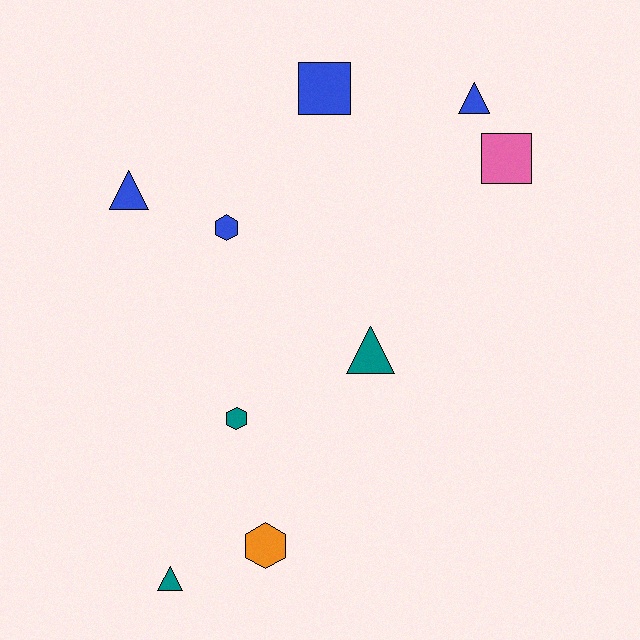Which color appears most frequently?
Blue, with 4 objects.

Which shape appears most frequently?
Triangle, with 4 objects.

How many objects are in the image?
There are 9 objects.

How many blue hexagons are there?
There is 1 blue hexagon.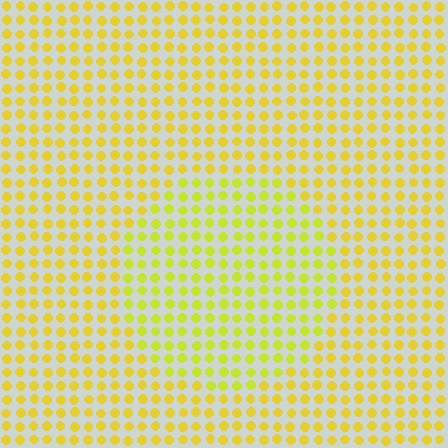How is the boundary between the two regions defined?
The boundary is defined purely by a slight shift in hue (about 18 degrees). Spacing, size, and orientation are identical on both sides.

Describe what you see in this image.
The image is filled with small yellow elements in a uniform arrangement. A circle-shaped region is visible where the elements are tinted to a slightly different hue, forming a subtle color boundary.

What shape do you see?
I see a circle.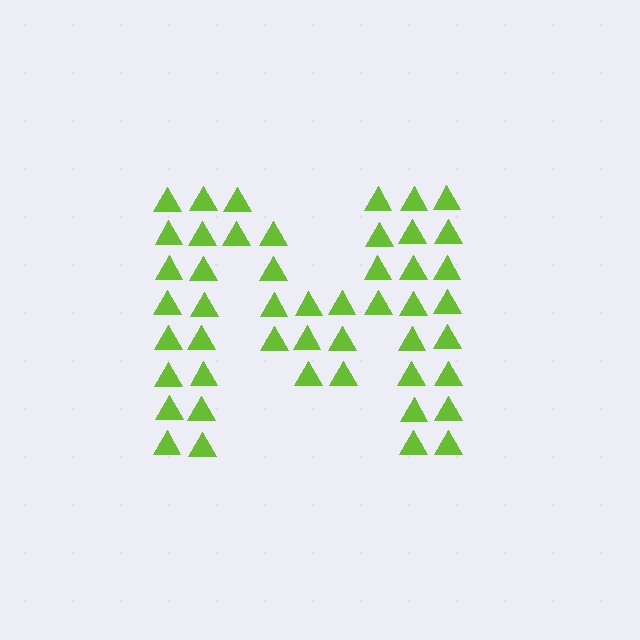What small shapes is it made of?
It is made of small triangles.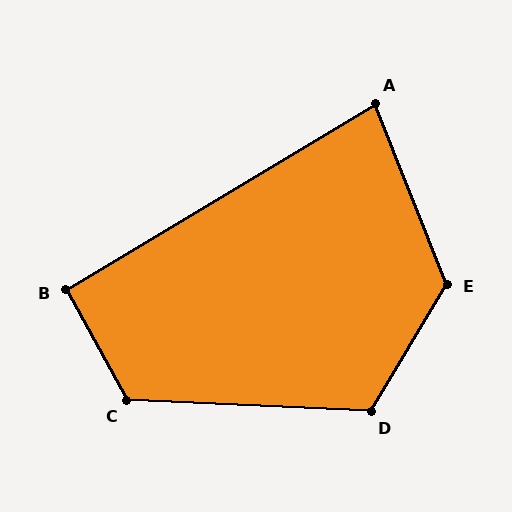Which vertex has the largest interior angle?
E, at approximately 127 degrees.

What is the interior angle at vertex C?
Approximately 122 degrees (obtuse).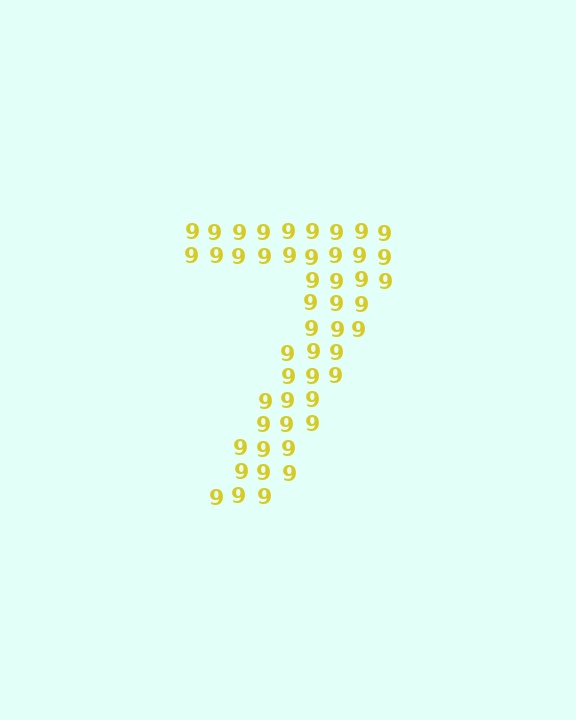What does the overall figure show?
The overall figure shows the digit 7.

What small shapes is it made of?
It is made of small digit 9's.